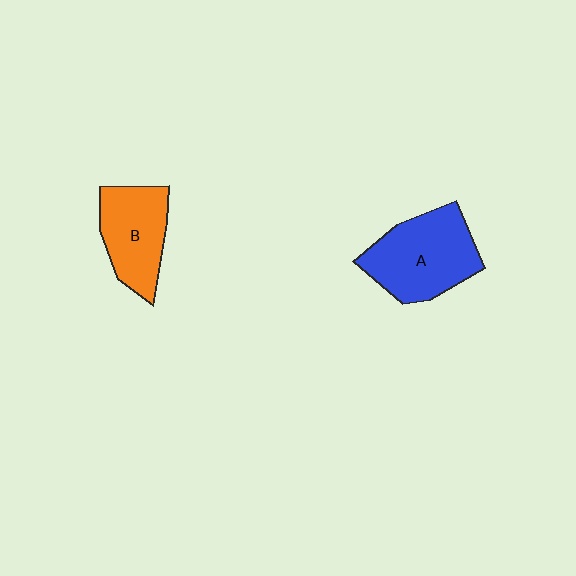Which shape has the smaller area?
Shape B (orange).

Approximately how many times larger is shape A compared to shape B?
Approximately 1.3 times.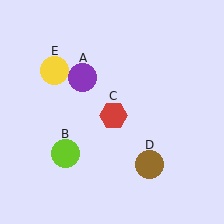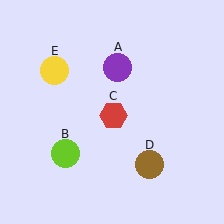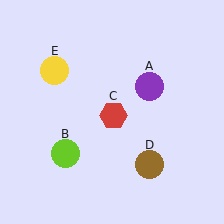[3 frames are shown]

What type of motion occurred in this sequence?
The purple circle (object A) rotated clockwise around the center of the scene.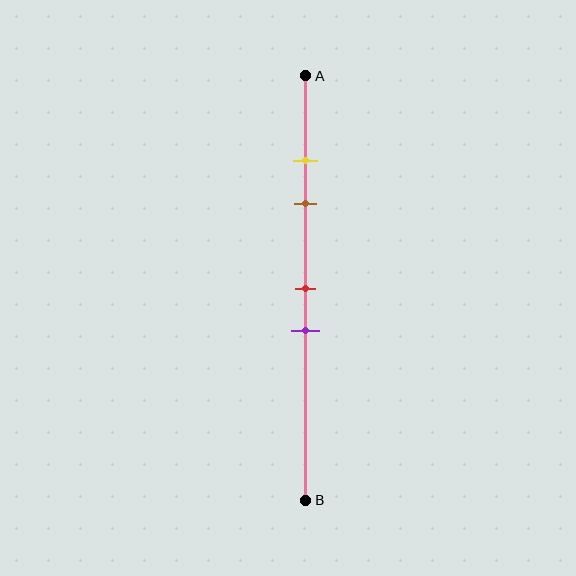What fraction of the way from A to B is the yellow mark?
The yellow mark is approximately 20% (0.2) of the way from A to B.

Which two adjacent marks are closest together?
The yellow and brown marks are the closest adjacent pair.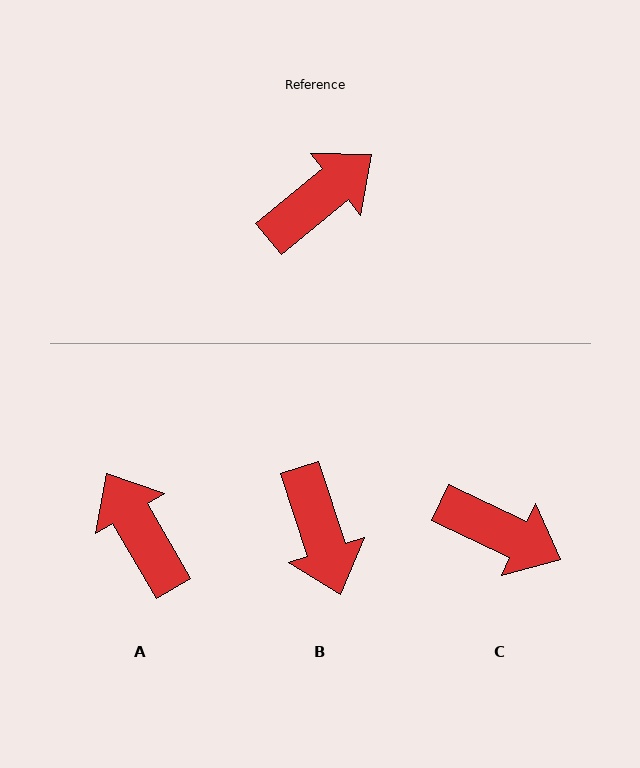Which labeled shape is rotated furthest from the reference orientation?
B, about 111 degrees away.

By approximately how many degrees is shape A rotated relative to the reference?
Approximately 81 degrees counter-clockwise.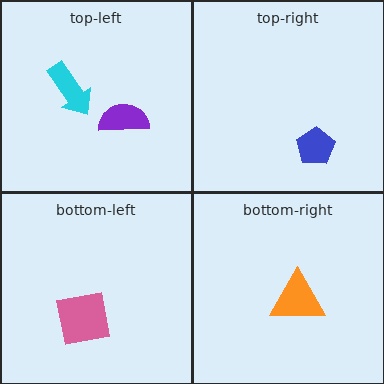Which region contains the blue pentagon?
The top-right region.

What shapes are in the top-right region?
The blue pentagon.